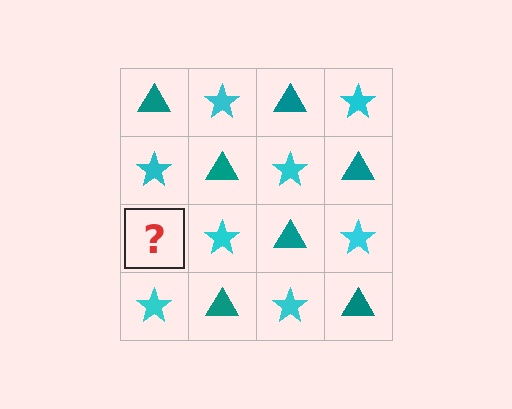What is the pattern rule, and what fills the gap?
The rule is that it alternates teal triangle and cyan star in a checkerboard pattern. The gap should be filled with a teal triangle.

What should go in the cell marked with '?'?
The missing cell should contain a teal triangle.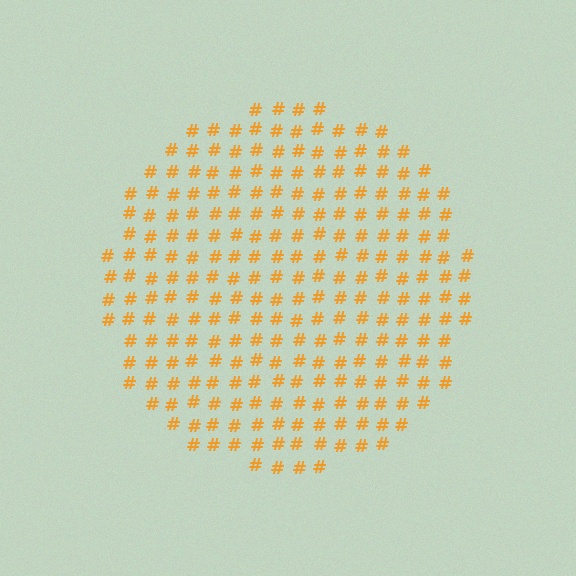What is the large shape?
The large shape is a circle.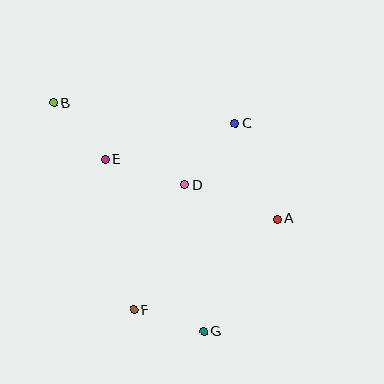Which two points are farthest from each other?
Points B and G are farthest from each other.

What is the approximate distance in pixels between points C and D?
The distance between C and D is approximately 79 pixels.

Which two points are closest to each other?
Points F and G are closest to each other.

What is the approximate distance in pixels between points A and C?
The distance between A and C is approximately 104 pixels.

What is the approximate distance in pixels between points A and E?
The distance between A and E is approximately 183 pixels.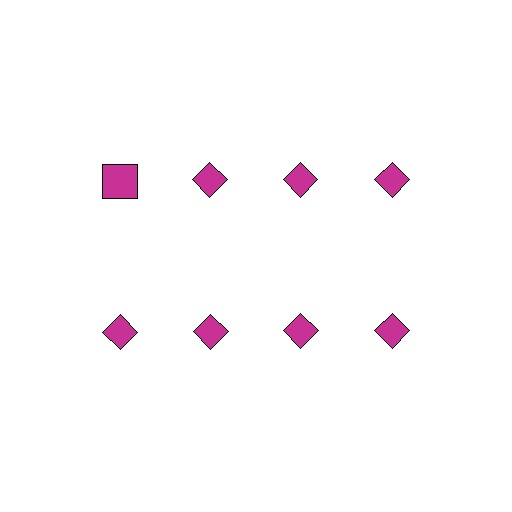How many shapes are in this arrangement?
There are 8 shapes arranged in a grid pattern.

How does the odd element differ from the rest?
It has a different shape: square instead of diamond.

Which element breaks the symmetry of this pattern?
The magenta square in the top row, leftmost column breaks the symmetry. All other shapes are magenta diamonds.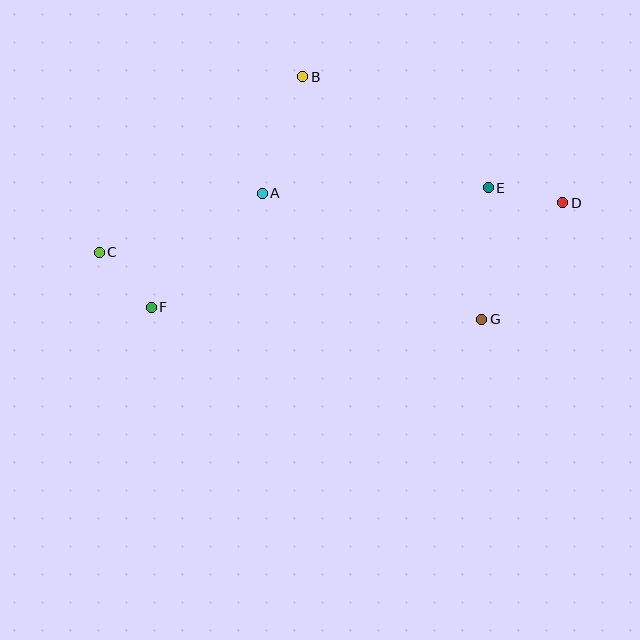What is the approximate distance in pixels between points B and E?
The distance between B and E is approximately 216 pixels.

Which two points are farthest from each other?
Points C and D are farthest from each other.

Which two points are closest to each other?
Points C and F are closest to each other.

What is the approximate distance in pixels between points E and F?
The distance between E and F is approximately 357 pixels.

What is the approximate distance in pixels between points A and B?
The distance between A and B is approximately 123 pixels.